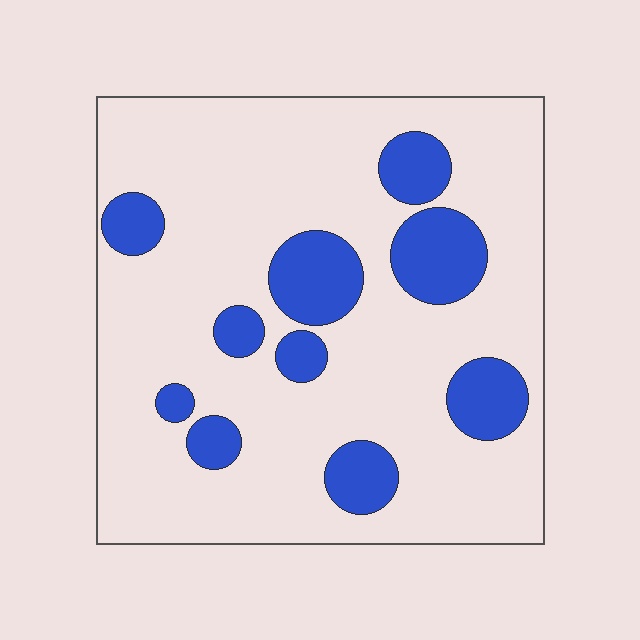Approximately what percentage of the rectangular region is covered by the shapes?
Approximately 20%.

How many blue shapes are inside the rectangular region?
10.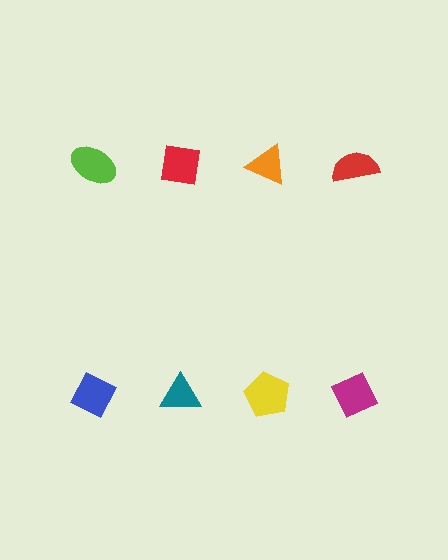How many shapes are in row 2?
4 shapes.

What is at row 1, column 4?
A red semicircle.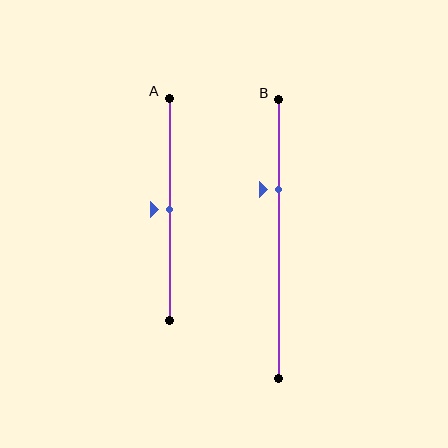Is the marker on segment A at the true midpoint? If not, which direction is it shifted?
Yes, the marker on segment A is at the true midpoint.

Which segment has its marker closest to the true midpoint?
Segment A has its marker closest to the true midpoint.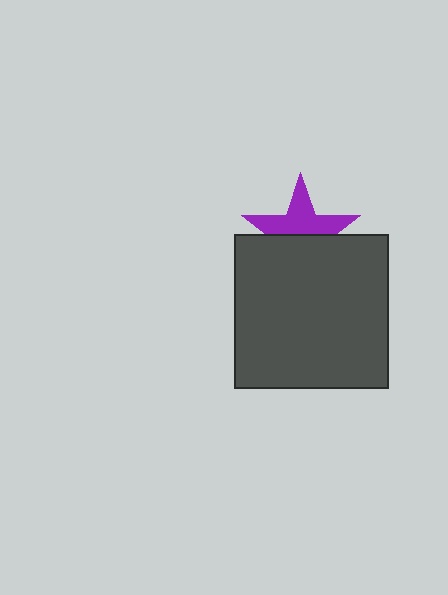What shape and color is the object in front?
The object in front is a dark gray square.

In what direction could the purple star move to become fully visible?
The purple star could move up. That would shift it out from behind the dark gray square entirely.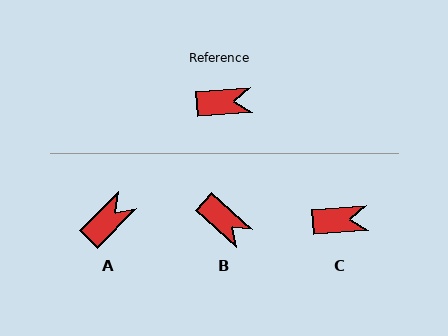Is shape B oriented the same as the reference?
No, it is off by about 46 degrees.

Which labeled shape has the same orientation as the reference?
C.